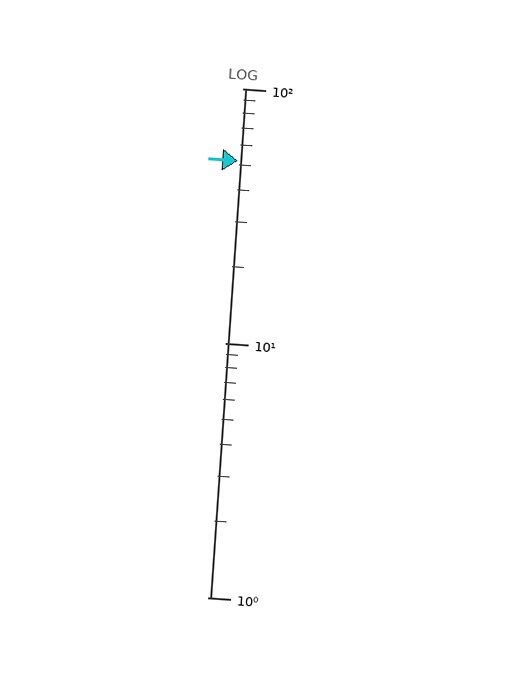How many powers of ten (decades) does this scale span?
The scale spans 2 decades, from 1 to 100.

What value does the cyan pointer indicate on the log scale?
The pointer indicates approximately 52.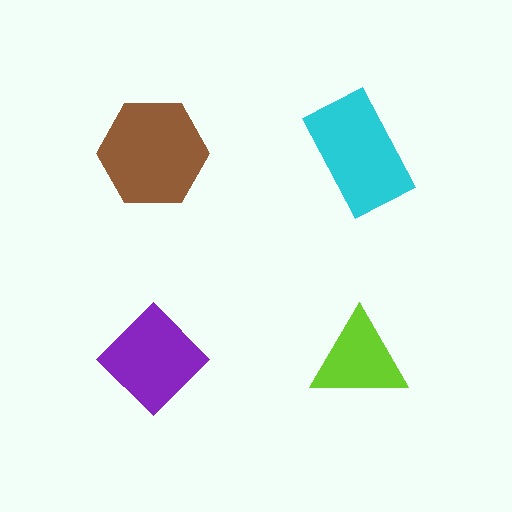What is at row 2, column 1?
A purple diamond.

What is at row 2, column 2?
A lime triangle.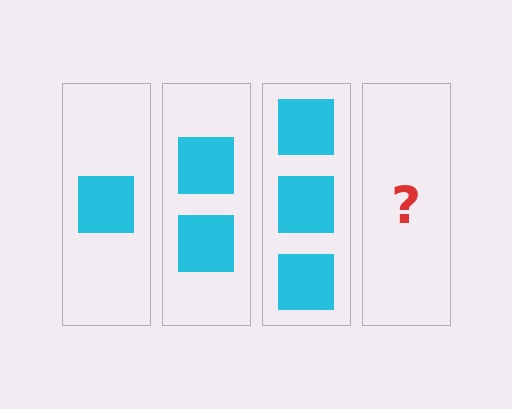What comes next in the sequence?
The next element should be 4 squares.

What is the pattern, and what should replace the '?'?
The pattern is that each step adds one more square. The '?' should be 4 squares.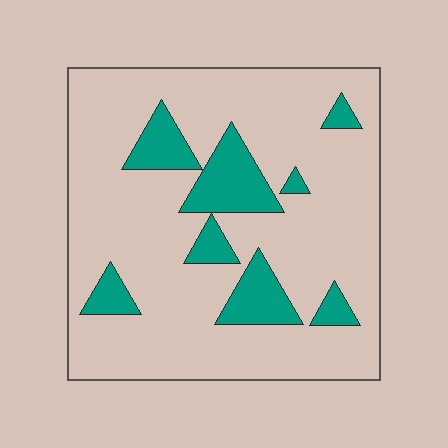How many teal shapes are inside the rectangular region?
8.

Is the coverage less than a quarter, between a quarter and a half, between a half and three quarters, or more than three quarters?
Less than a quarter.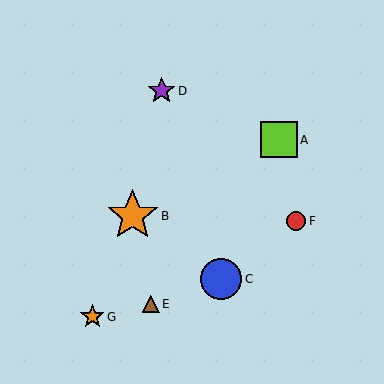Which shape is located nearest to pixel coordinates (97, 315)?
The orange star (labeled G) at (92, 317) is nearest to that location.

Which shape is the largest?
The orange star (labeled B) is the largest.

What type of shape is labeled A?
Shape A is a lime square.